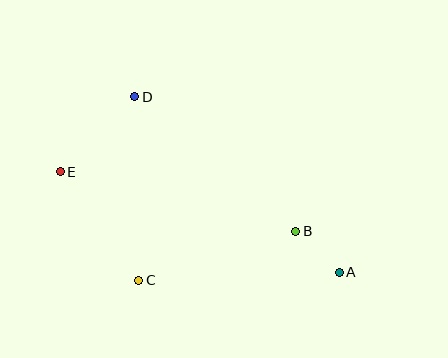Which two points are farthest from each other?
Points A and E are farthest from each other.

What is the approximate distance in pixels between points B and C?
The distance between B and C is approximately 164 pixels.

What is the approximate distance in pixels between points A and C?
The distance between A and C is approximately 200 pixels.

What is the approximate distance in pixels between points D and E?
The distance between D and E is approximately 106 pixels.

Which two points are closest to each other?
Points A and B are closest to each other.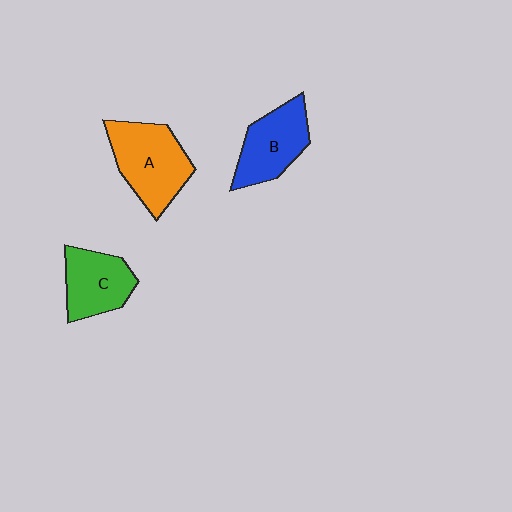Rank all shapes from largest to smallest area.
From largest to smallest: A (orange), B (blue), C (green).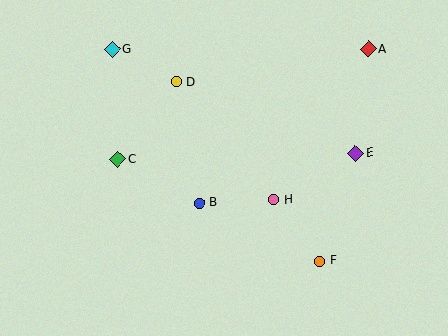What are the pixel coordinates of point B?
Point B is at (199, 203).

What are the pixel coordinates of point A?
Point A is at (369, 49).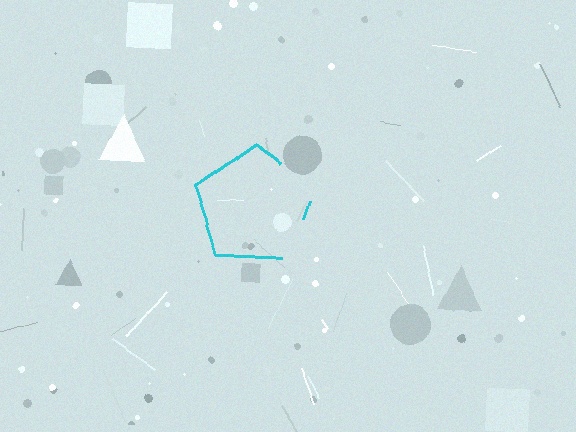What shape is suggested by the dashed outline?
The dashed outline suggests a pentagon.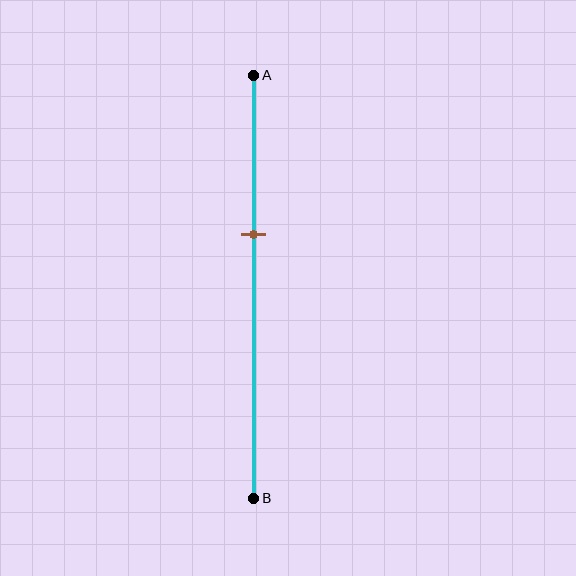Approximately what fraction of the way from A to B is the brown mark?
The brown mark is approximately 35% of the way from A to B.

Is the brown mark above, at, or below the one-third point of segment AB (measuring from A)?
The brown mark is below the one-third point of segment AB.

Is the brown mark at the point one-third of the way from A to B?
No, the mark is at about 35% from A, not at the 33% one-third point.